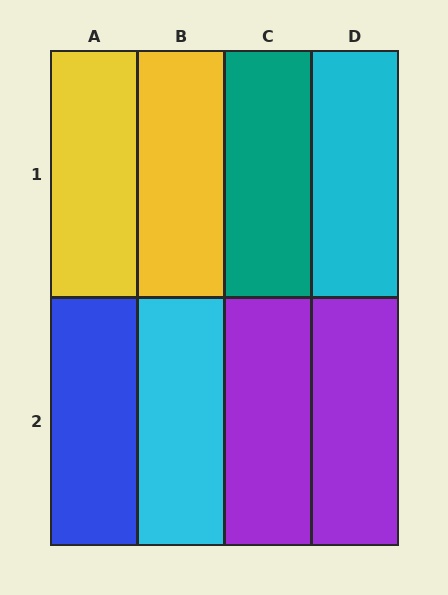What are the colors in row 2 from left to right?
Blue, cyan, purple, purple.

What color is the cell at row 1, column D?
Cyan.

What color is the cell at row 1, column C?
Teal.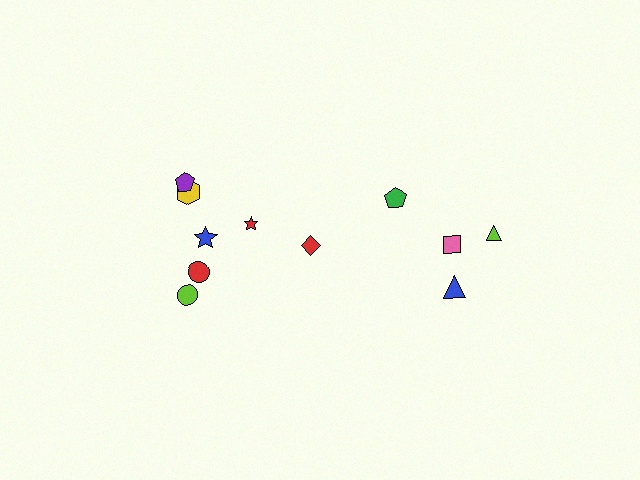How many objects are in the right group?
There are 4 objects.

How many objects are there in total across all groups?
There are 11 objects.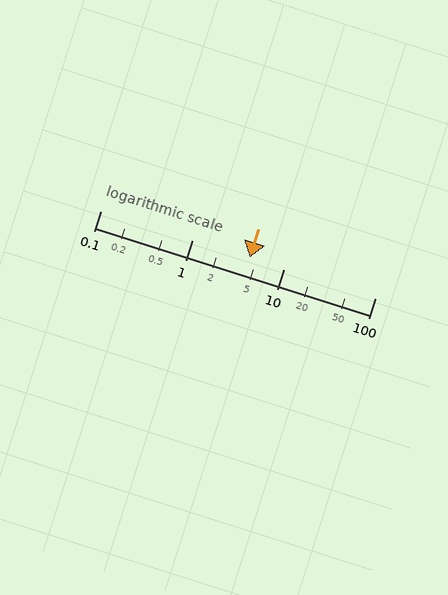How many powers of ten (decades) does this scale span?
The scale spans 3 decades, from 0.1 to 100.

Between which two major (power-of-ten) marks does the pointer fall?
The pointer is between 1 and 10.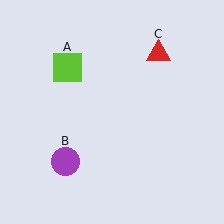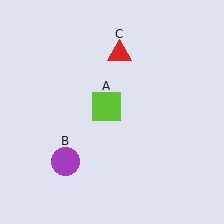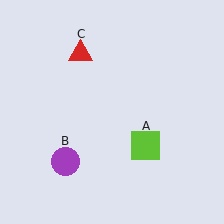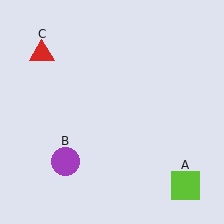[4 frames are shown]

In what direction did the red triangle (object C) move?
The red triangle (object C) moved left.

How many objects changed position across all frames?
2 objects changed position: lime square (object A), red triangle (object C).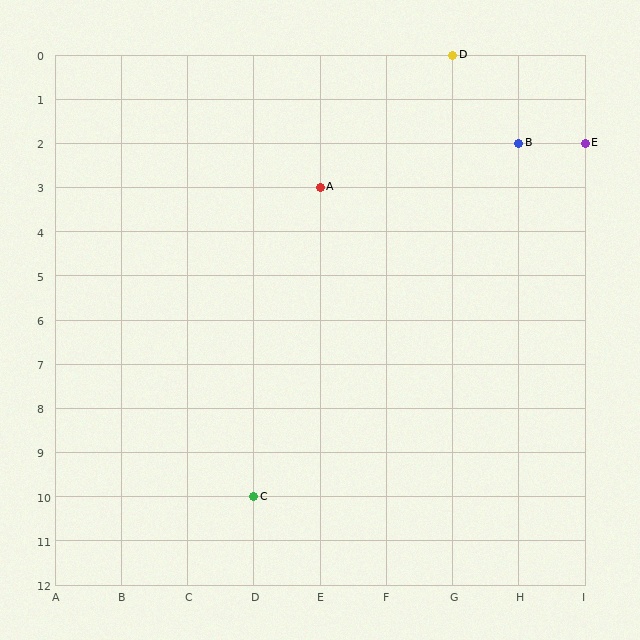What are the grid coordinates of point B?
Point B is at grid coordinates (H, 2).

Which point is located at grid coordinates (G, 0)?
Point D is at (G, 0).